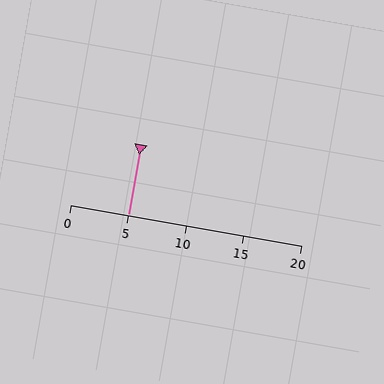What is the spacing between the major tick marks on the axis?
The major ticks are spaced 5 apart.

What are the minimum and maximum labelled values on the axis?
The axis runs from 0 to 20.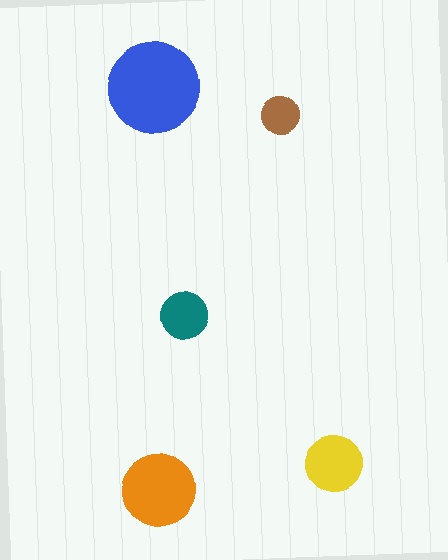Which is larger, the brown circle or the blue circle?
The blue one.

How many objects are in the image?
There are 5 objects in the image.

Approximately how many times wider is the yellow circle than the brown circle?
About 1.5 times wider.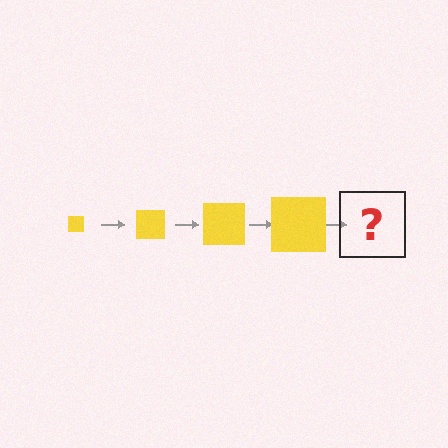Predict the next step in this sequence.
The next step is a yellow square, larger than the previous one.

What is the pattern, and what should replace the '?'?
The pattern is that the square gets progressively larger each step. The '?' should be a yellow square, larger than the previous one.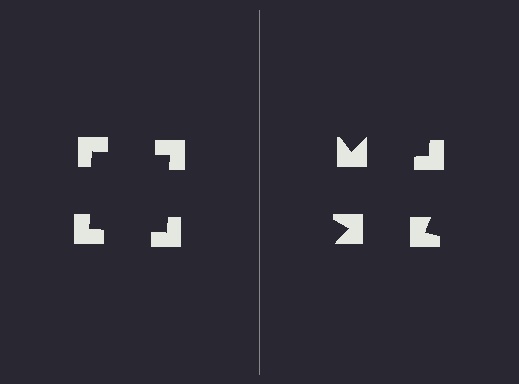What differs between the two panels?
The notched squares are positioned identically on both sides; only the wedge orientations differ. On the left they align to a square; on the right they are misaligned.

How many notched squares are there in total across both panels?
8 — 4 on each side.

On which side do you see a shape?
An illusory square appears on the left side. On the right side the wedge cuts are rotated, so no coherent shape forms.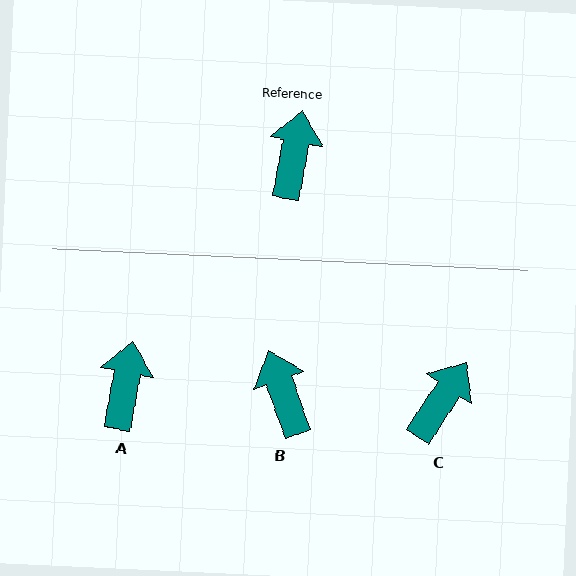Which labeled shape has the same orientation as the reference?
A.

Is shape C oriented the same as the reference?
No, it is off by about 23 degrees.